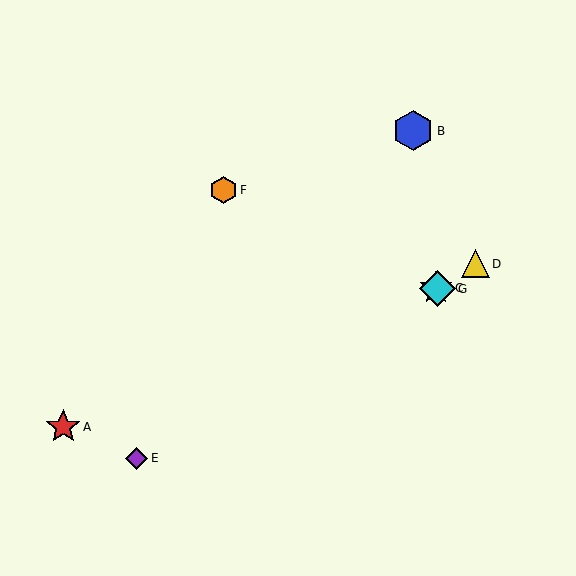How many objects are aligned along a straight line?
3 objects (C, F, G) are aligned along a straight line.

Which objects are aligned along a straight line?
Objects C, F, G are aligned along a straight line.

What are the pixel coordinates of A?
Object A is at (63, 427).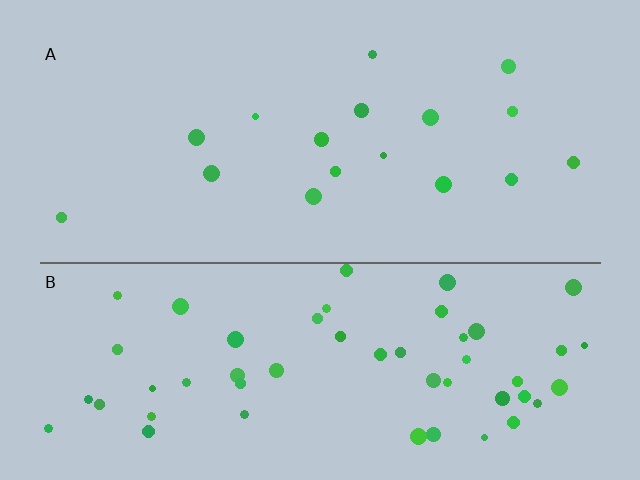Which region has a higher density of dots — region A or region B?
B (the bottom).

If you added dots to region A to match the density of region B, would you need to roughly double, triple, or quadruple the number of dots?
Approximately triple.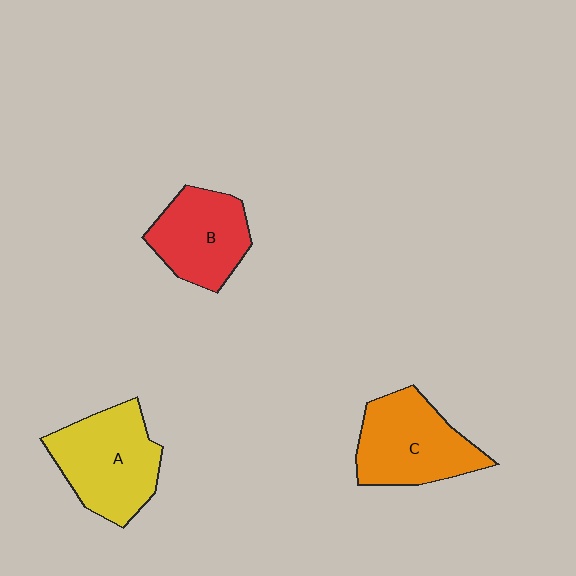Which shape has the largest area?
Shape A (yellow).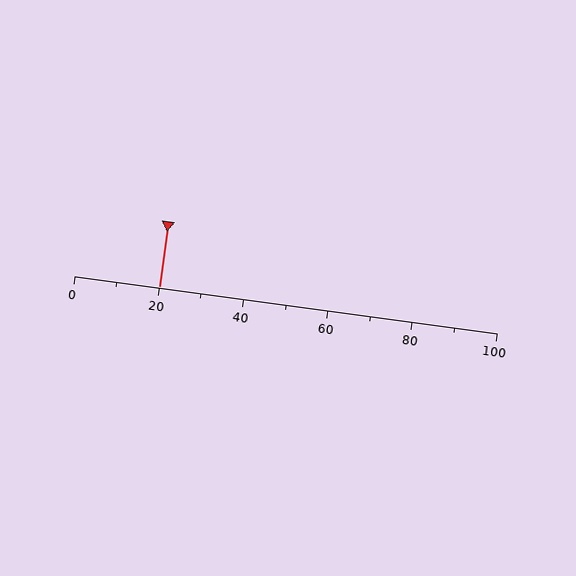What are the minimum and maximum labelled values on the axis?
The axis runs from 0 to 100.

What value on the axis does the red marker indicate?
The marker indicates approximately 20.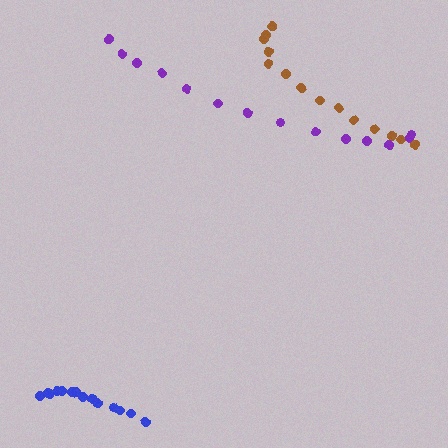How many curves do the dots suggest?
There are 3 distinct paths.